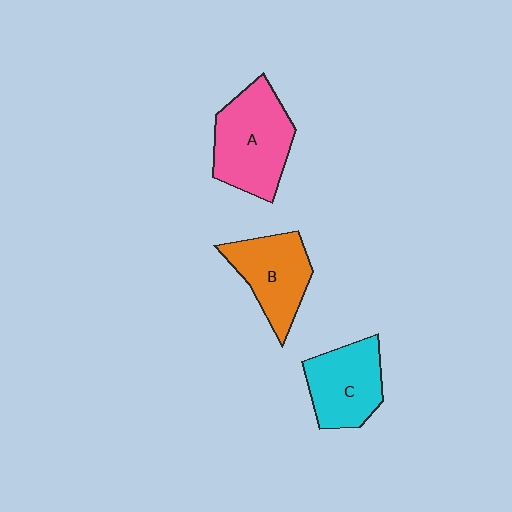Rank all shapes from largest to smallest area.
From largest to smallest: A (pink), C (cyan), B (orange).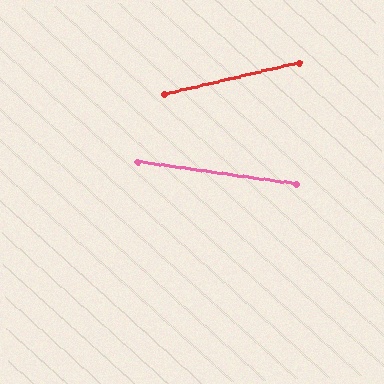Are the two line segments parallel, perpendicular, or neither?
Neither parallel nor perpendicular — they differ by about 21°.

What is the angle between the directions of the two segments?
Approximately 21 degrees.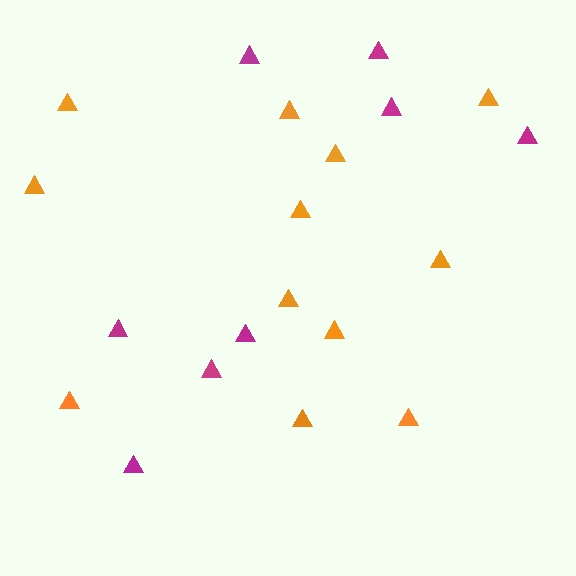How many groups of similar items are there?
There are 2 groups: one group of magenta triangles (8) and one group of orange triangles (12).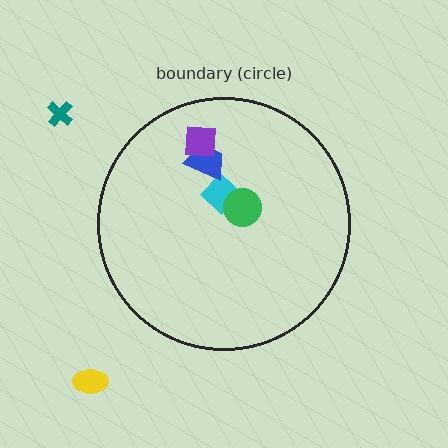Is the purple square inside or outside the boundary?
Inside.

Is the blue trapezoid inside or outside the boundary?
Inside.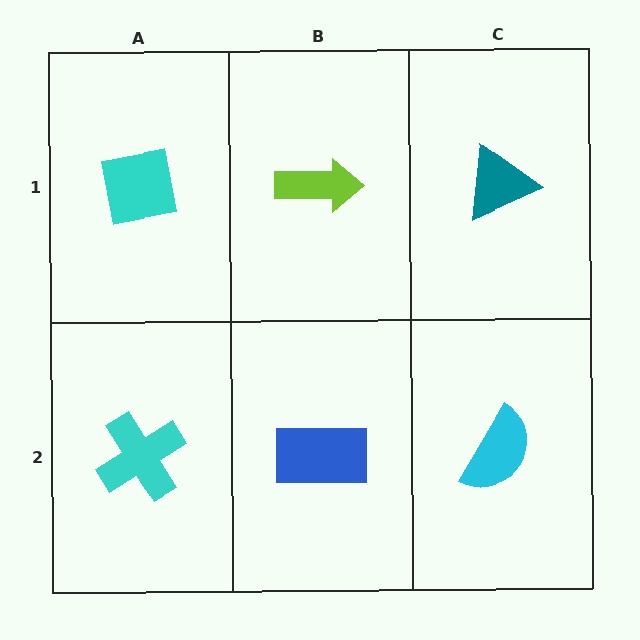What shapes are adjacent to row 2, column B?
A lime arrow (row 1, column B), a cyan cross (row 2, column A), a cyan semicircle (row 2, column C).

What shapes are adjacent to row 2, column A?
A cyan square (row 1, column A), a blue rectangle (row 2, column B).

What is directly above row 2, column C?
A teal triangle.